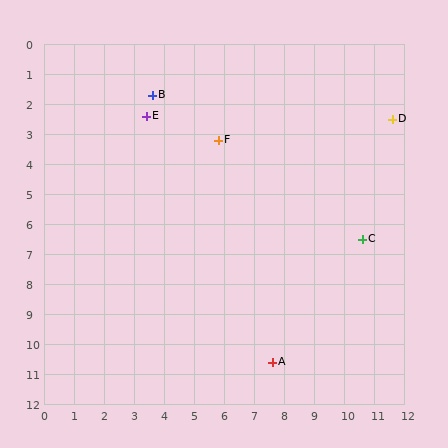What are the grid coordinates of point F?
Point F is at approximately (5.8, 3.2).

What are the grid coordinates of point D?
Point D is at approximately (11.6, 2.5).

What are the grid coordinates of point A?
Point A is at approximately (7.6, 10.6).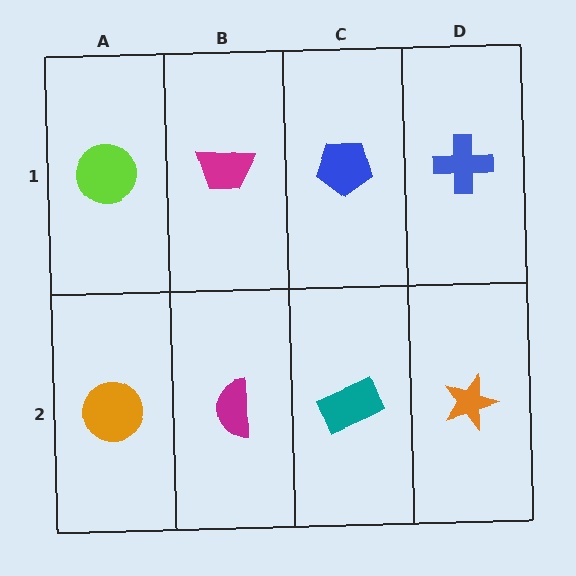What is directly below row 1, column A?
An orange circle.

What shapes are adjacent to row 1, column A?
An orange circle (row 2, column A), a magenta trapezoid (row 1, column B).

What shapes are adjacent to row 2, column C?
A blue pentagon (row 1, column C), a magenta semicircle (row 2, column B), an orange star (row 2, column D).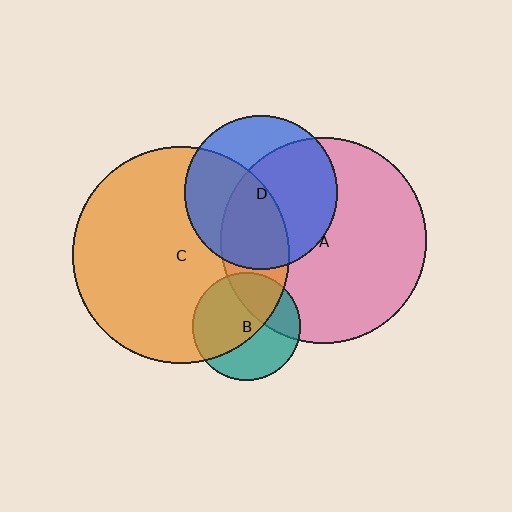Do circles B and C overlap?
Yes.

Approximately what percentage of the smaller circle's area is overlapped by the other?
Approximately 60%.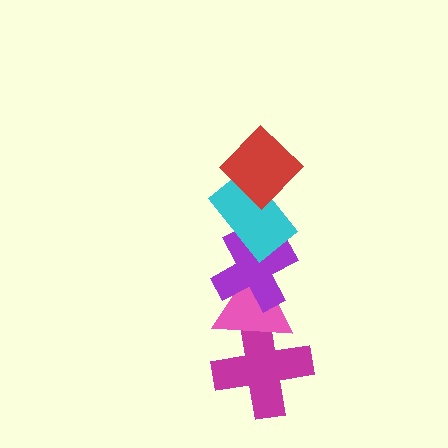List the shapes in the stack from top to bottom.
From top to bottom: the red diamond, the cyan rectangle, the purple cross, the pink triangle, the magenta cross.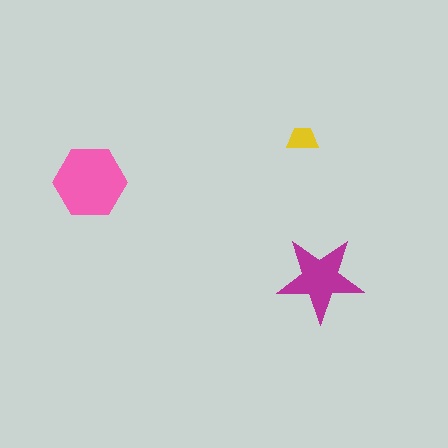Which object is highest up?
The yellow trapezoid is topmost.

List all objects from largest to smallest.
The pink hexagon, the magenta star, the yellow trapezoid.